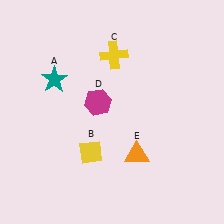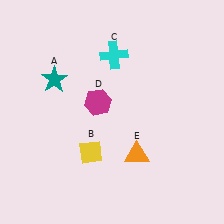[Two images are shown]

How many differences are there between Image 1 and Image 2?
There is 1 difference between the two images.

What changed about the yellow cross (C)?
In Image 1, C is yellow. In Image 2, it changed to cyan.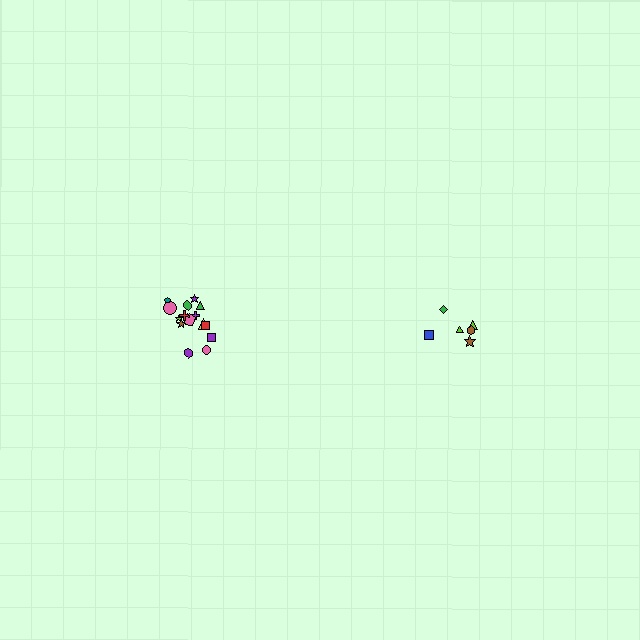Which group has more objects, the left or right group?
The left group.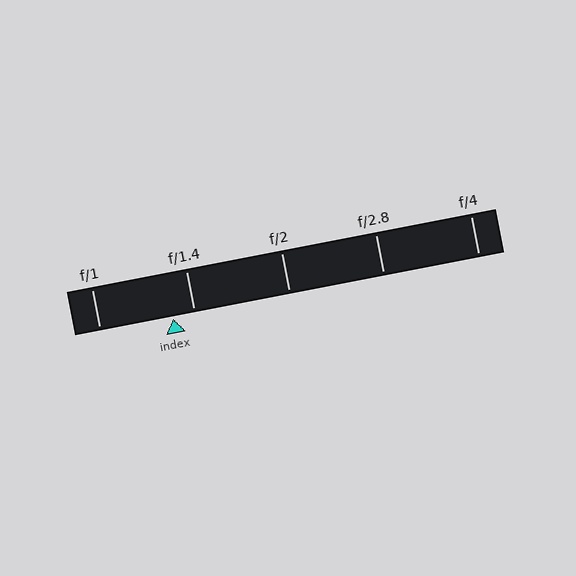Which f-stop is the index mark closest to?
The index mark is closest to f/1.4.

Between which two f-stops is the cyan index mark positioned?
The index mark is between f/1 and f/1.4.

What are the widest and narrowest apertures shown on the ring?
The widest aperture shown is f/1 and the narrowest is f/4.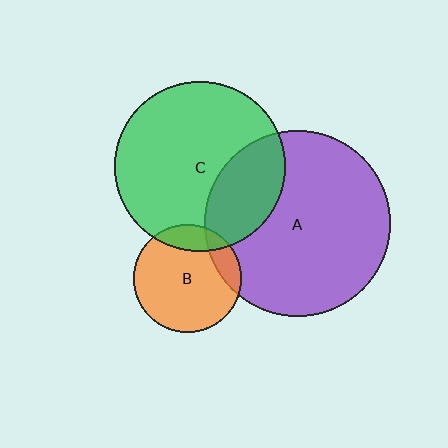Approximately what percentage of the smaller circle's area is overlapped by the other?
Approximately 15%.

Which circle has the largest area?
Circle A (purple).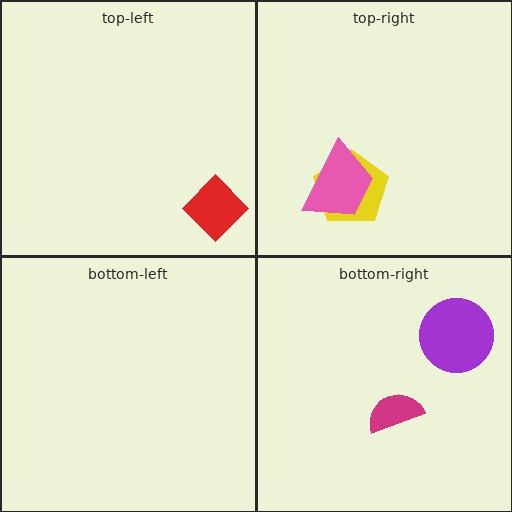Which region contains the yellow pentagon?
The top-right region.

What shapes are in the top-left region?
The red diamond.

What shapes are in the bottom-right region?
The purple circle, the magenta semicircle.